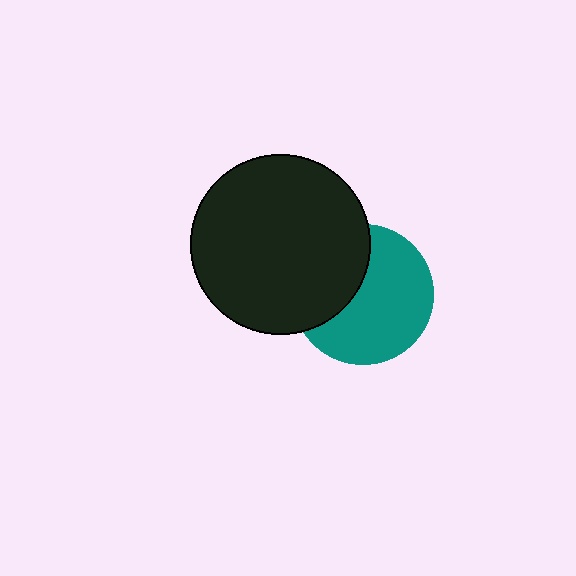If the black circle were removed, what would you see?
You would see the complete teal circle.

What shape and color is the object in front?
The object in front is a black circle.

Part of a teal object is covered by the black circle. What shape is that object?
It is a circle.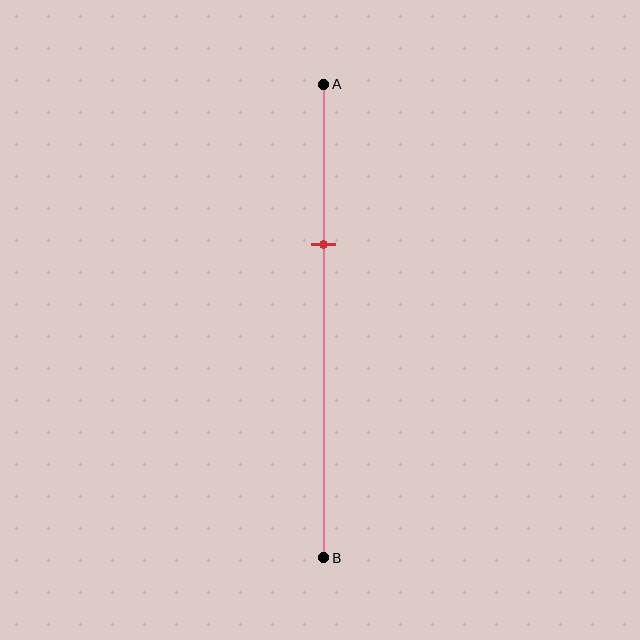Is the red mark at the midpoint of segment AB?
No, the mark is at about 35% from A, not at the 50% midpoint.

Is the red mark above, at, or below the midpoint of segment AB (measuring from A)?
The red mark is above the midpoint of segment AB.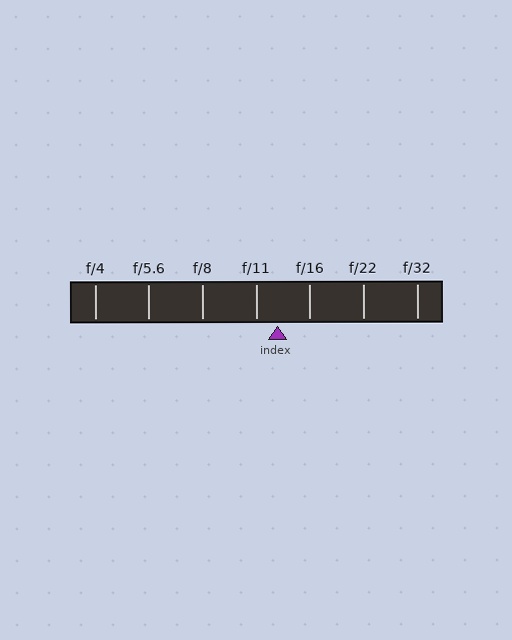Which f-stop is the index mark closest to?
The index mark is closest to f/11.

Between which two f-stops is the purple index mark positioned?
The index mark is between f/11 and f/16.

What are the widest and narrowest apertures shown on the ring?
The widest aperture shown is f/4 and the narrowest is f/32.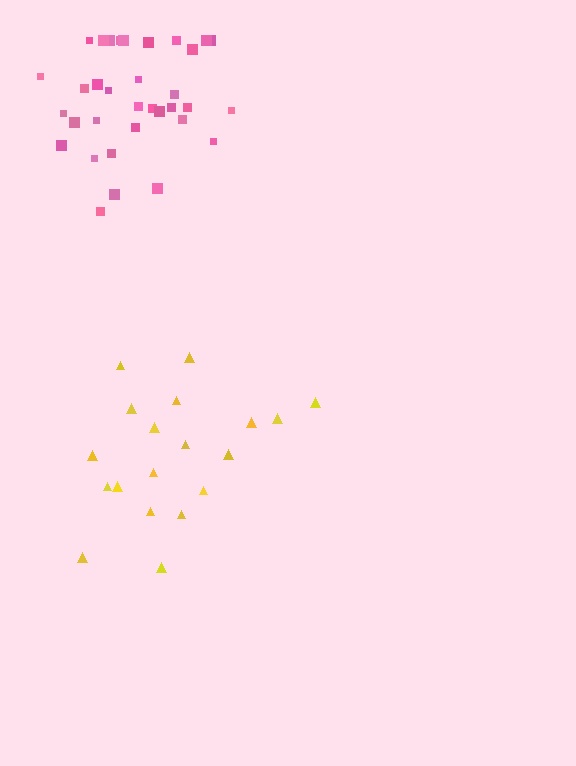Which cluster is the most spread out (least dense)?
Yellow.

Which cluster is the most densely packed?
Pink.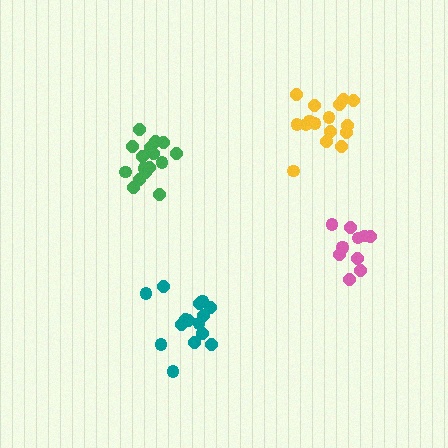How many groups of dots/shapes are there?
There are 4 groups.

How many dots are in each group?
Group 1: 16 dots, Group 2: 15 dots, Group 3: 16 dots, Group 4: 11 dots (58 total).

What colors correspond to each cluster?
The clusters are colored: green, teal, yellow, pink.